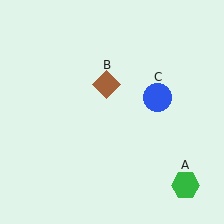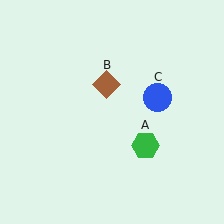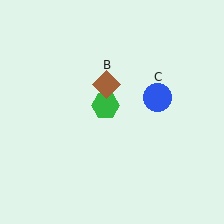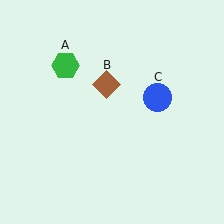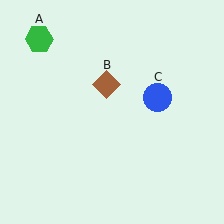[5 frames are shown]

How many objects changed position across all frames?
1 object changed position: green hexagon (object A).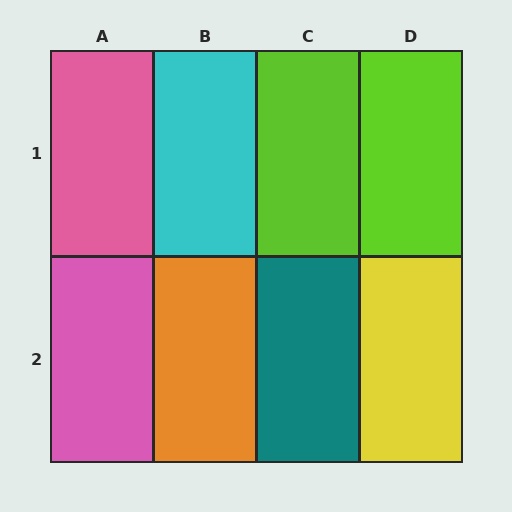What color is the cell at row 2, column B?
Orange.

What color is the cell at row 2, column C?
Teal.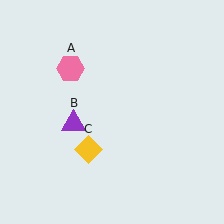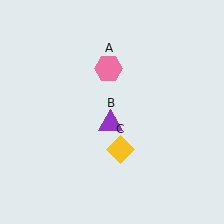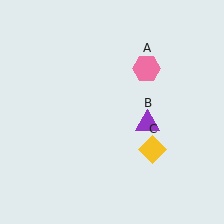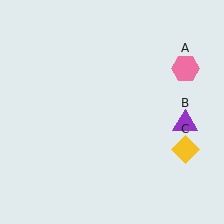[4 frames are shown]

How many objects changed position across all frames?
3 objects changed position: pink hexagon (object A), purple triangle (object B), yellow diamond (object C).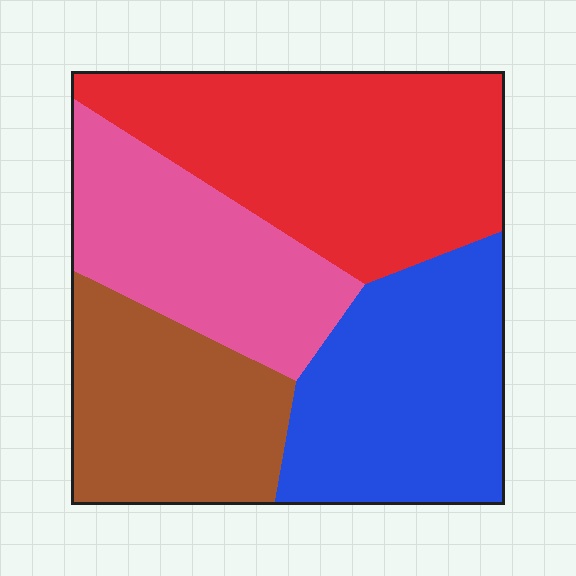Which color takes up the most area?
Red, at roughly 35%.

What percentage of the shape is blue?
Blue takes up between a sixth and a third of the shape.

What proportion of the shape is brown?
Brown takes up about one fifth (1/5) of the shape.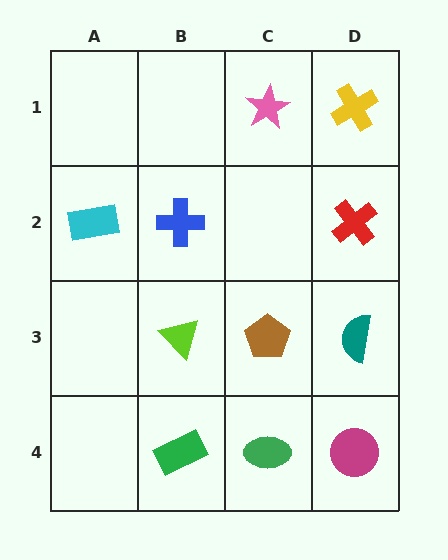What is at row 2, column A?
A cyan rectangle.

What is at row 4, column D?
A magenta circle.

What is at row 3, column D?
A teal semicircle.